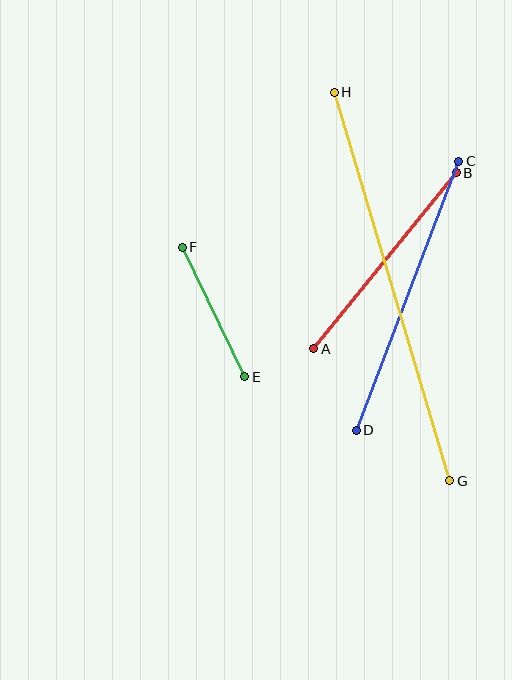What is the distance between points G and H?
The distance is approximately 405 pixels.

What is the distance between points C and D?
The distance is approximately 288 pixels.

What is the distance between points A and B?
The distance is approximately 226 pixels.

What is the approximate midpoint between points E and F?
The midpoint is at approximately (213, 312) pixels.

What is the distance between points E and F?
The distance is approximately 143 pixels.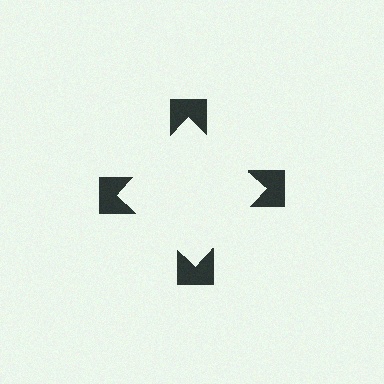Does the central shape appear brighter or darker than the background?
It typically appears slightly brighter than the background, even though no actual brightness change is drawn.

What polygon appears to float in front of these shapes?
An illusory square — its edges are inferred from the aligned wedge cuts in the notched squares, not physically drawn.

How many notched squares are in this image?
There are 4 — one at each vertex of the illusory square.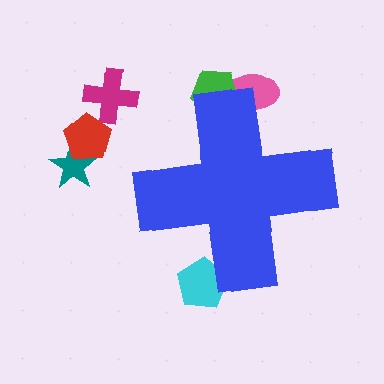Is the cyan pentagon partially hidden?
Yes, the cyan pentagon is partially hidden behind the blue cross.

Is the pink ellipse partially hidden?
Yes, the pink ellipse is partially hidden behind the blue cross.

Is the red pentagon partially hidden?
No, the red pentagon is fully visible.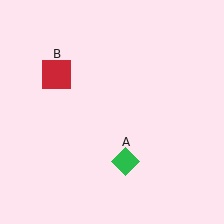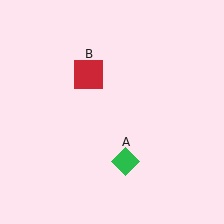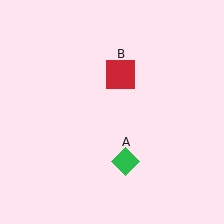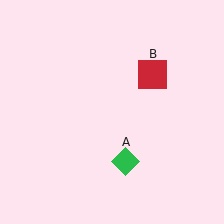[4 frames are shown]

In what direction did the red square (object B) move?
The red square (object B) moved right.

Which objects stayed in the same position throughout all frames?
Green diamond (object A) remained stationary.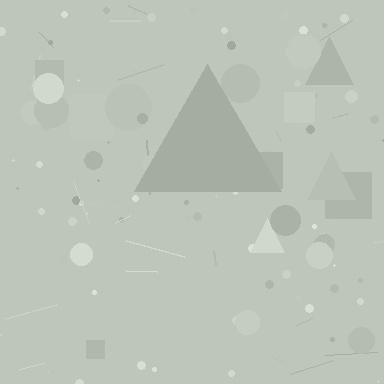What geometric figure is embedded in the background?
A triangle is embedded in the background.